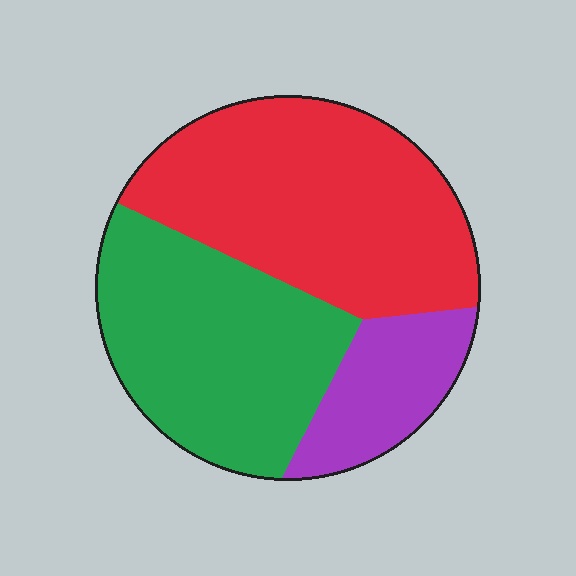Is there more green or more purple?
Green.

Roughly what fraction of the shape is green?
Green covers about 40% of the shape.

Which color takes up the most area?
Red, at roughly 45%.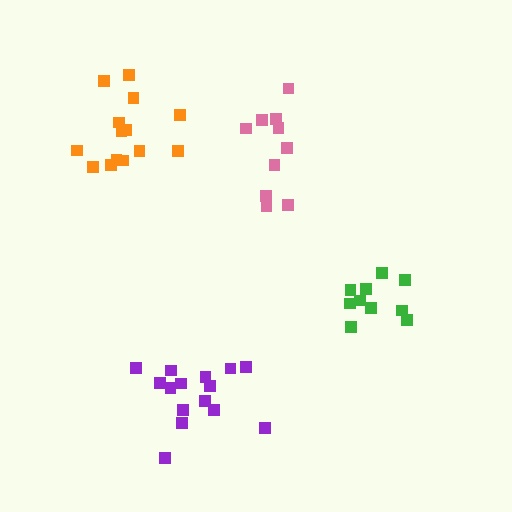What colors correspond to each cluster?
The clusters are colored: orange, pink, purple, green.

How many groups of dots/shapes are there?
There are 4 groups.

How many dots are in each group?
Group 1: 14 dots, Group 2: 10 dots, Group 3: 15 dots, Group 4: 10 dots (49 total).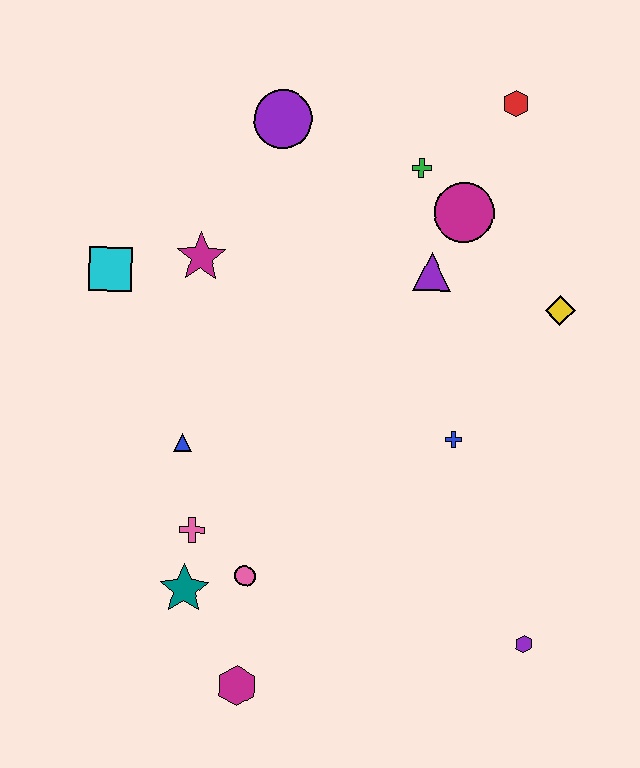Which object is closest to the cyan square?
The magenta star is closest to the cyan square.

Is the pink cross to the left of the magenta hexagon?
Yes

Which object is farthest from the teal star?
The red hexagon is farthest from the teal star.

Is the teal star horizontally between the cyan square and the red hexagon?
Yes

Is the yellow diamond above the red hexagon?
No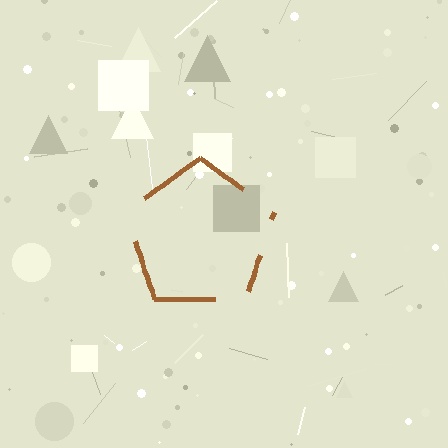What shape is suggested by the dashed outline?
The dashed outline suggests a pentagon.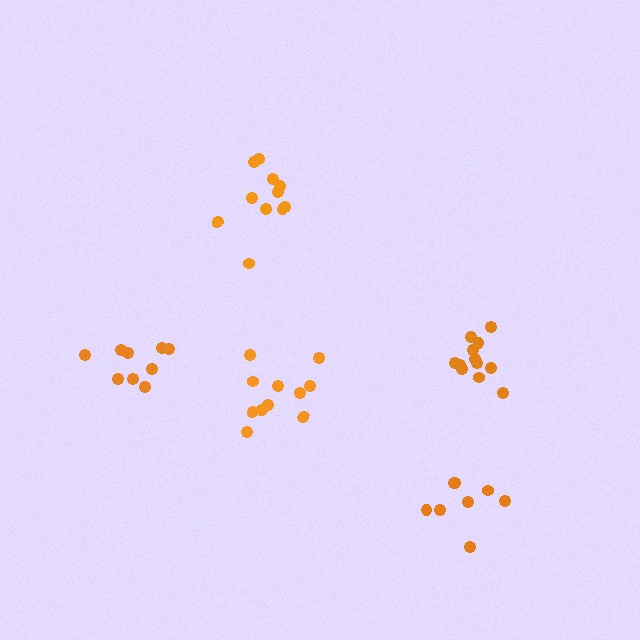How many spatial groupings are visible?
There are 5 spatial groupings.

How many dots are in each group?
Group 1: 9 dots, Group 2: 11 dots, Group 3: 12 dots, Group 4: 8 dots, Group 5: 11 dots (51 total).